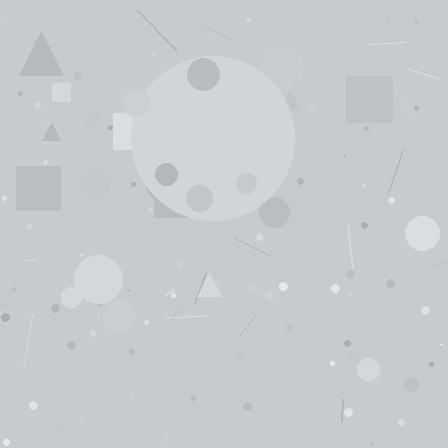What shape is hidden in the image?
A circle is hidden in the image.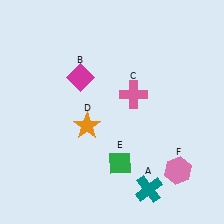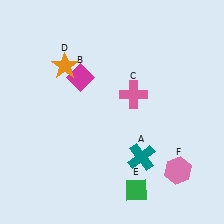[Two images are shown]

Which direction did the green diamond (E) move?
The green diamond (E) moved down.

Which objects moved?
The objects that moved are: the teal cross (A), the orange star (D), the green diamond (E).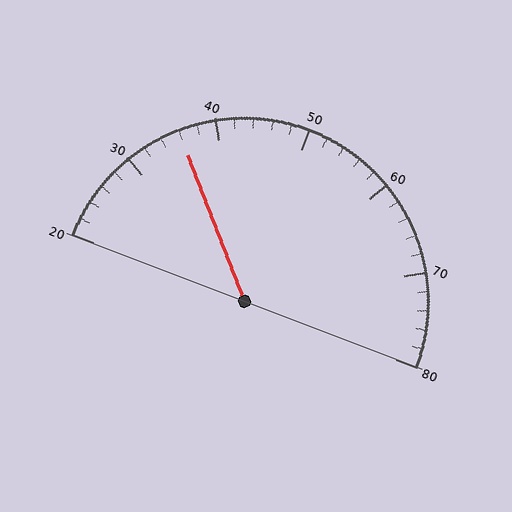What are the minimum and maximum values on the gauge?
The gauge ranges from 20 to 80.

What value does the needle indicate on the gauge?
The needle indicates approximately 36.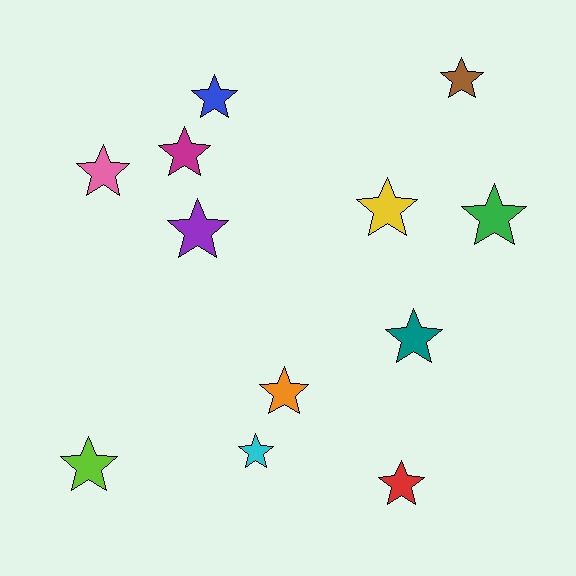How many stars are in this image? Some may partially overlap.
There are 12 stars.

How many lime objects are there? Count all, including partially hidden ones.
There is 1 lime object.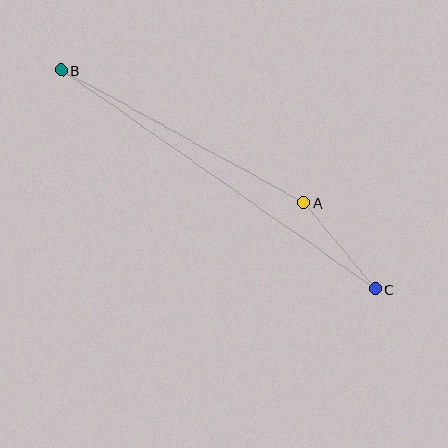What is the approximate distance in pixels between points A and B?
The distance between A and B is approximately 277 pixels.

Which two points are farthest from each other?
Points B and C are farthest from each other.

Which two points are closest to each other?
Points A and C are closest to each other.